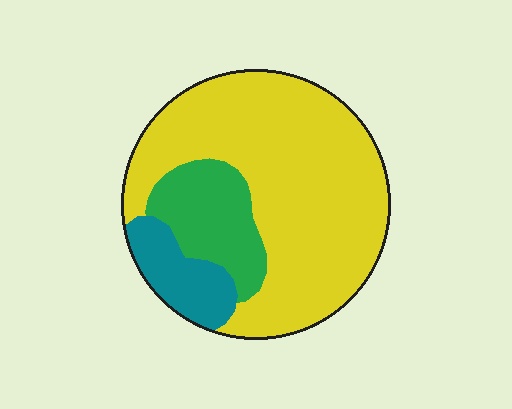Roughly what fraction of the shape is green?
Green covers about 15% of the shape.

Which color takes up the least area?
Teal, at roughly 10%.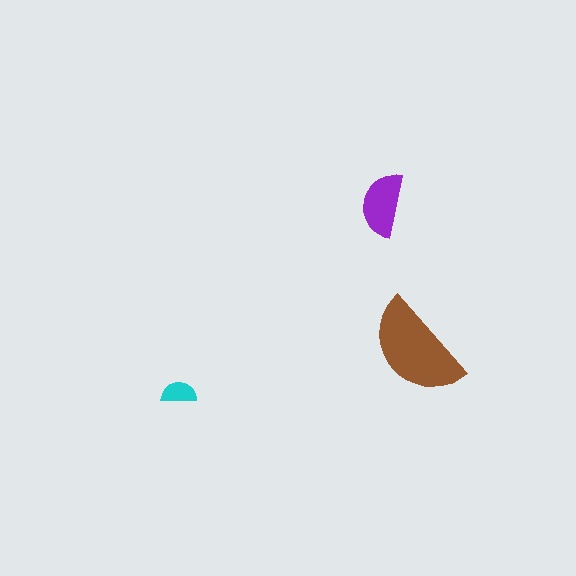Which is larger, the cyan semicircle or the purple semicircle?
The purple one.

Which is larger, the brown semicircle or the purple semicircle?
The brown one.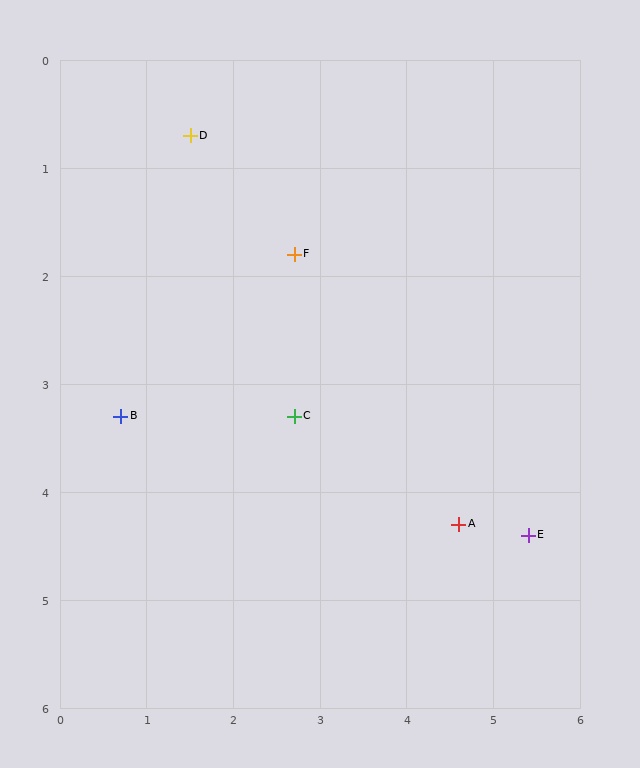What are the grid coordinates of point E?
Point E is at approximately (5.4, 4.4).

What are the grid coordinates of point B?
Point B is at approximately (0.7, 3.3).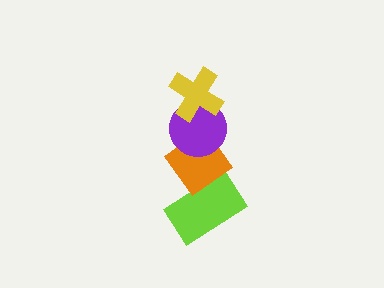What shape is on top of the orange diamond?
The purple circle is on top of the orange diamond.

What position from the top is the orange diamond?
The orange diamond is 3rd from the top.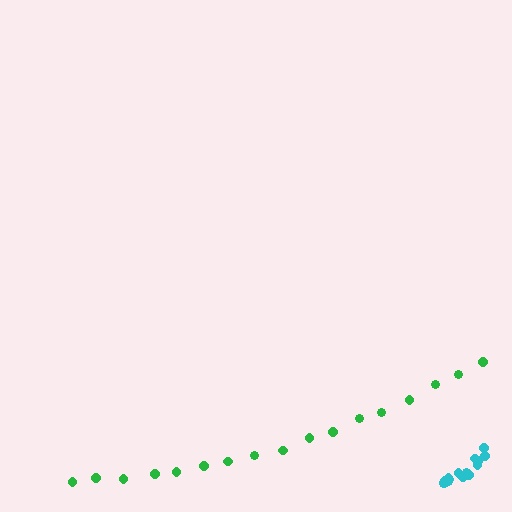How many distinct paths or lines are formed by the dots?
There are 2 distinct paths.